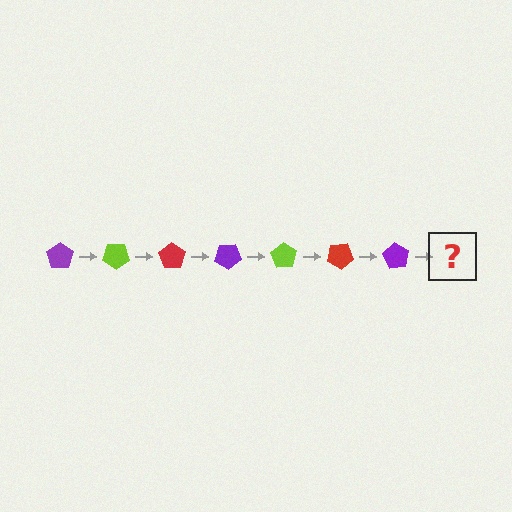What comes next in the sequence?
The next element should be a lime pentagon, rotated 245 degrees from the start.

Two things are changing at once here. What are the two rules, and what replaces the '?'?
The two rules are that it rotates 35 degrees each step and the color cycles through purple, lime, and red. The '?' should be a lime pentagon, rotated 245 degrees from the start.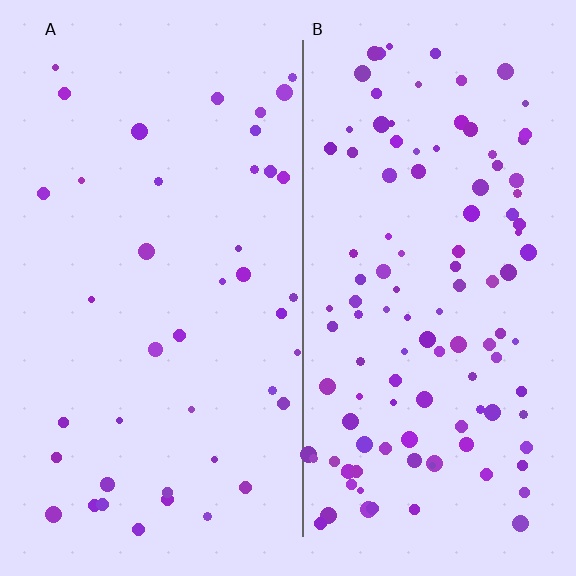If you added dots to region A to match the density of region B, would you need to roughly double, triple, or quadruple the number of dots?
Approximately triple.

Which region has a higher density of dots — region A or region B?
B (the right).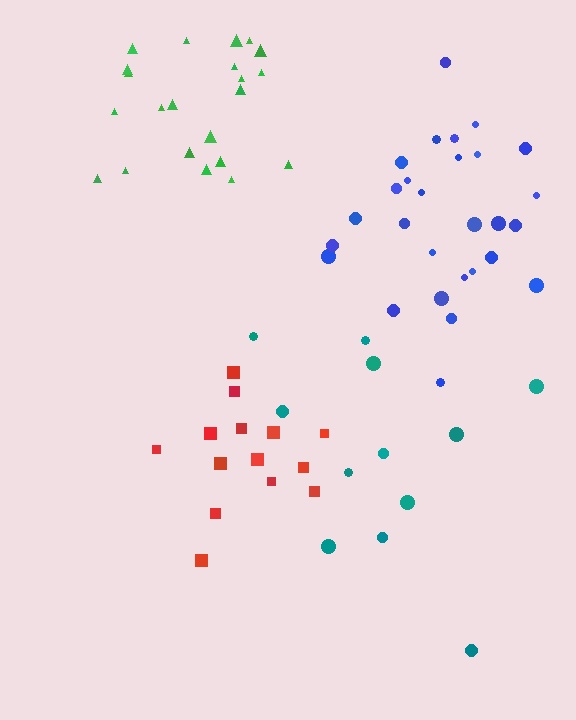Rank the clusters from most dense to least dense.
blue, red, green, teal.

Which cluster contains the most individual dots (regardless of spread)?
Blue (28).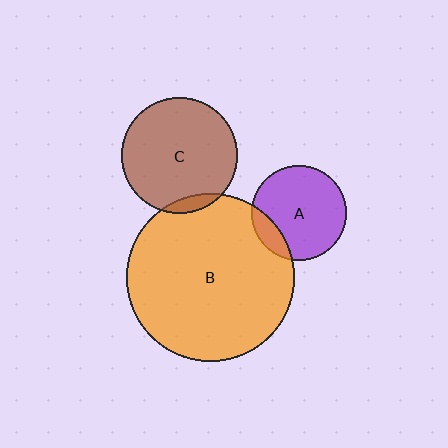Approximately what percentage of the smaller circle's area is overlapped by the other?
Approximately 15%.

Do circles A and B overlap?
Yes.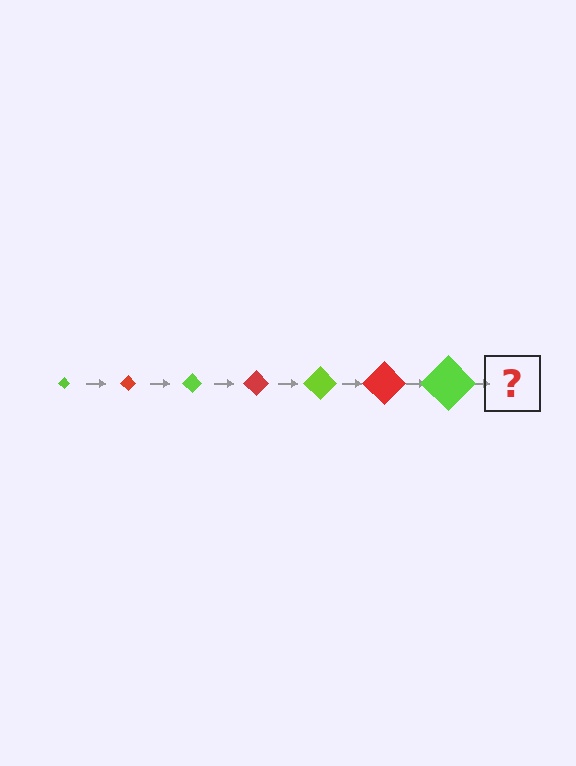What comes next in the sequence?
The next element should be a red diamond, larger than the previous one.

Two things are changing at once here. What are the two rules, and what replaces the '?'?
The two rules are that the diamond grows larger each step and the color cycles through lime and red. The '?' should be a red diamond, larger than the previous one.